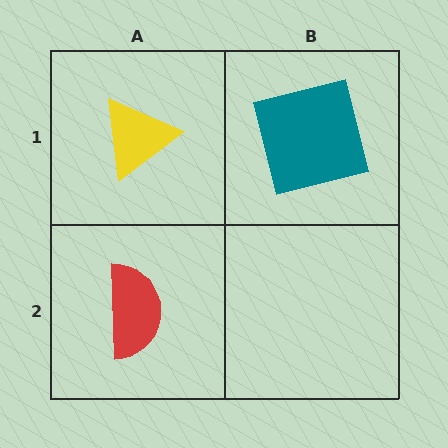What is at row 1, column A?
A yellow triangle.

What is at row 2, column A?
A red semicircle.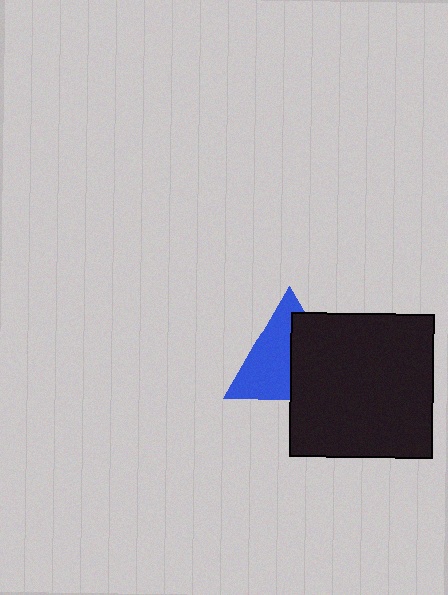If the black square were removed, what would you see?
You would see the complete blue triangle.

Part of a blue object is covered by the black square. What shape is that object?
It is a triangle.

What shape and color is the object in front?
The object in front is a black square.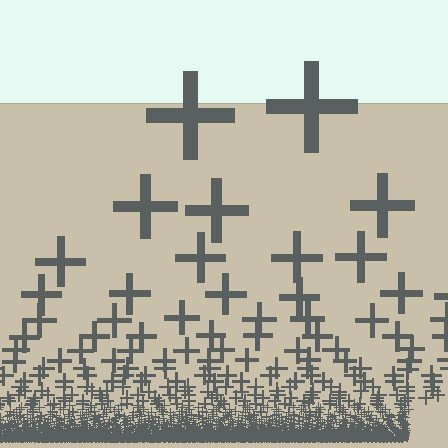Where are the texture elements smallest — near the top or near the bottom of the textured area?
Near the bottom.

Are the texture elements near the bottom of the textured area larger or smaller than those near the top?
Smaller. The gradient is inverted — elements near the bottom are smaller and denser.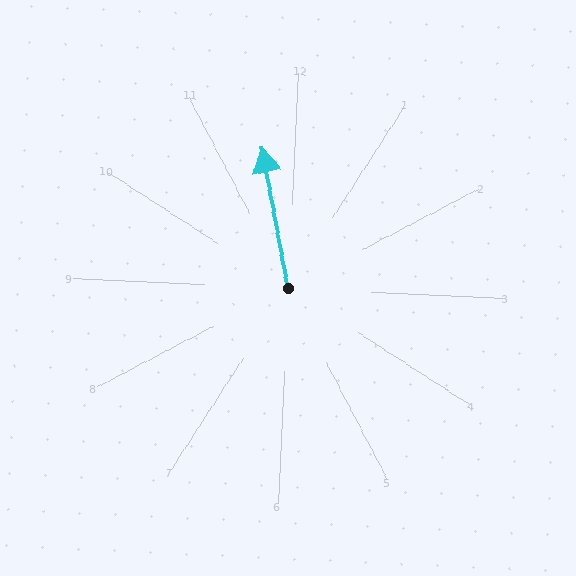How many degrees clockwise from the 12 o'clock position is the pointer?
Approximately 347 degrees.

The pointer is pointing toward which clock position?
Roughly 12 o'clock.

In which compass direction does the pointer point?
North.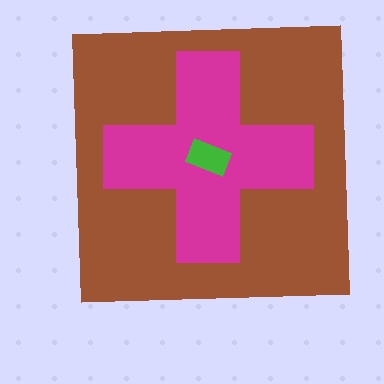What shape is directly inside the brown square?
The magenta cross.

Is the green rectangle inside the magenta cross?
Yes.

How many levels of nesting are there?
3.